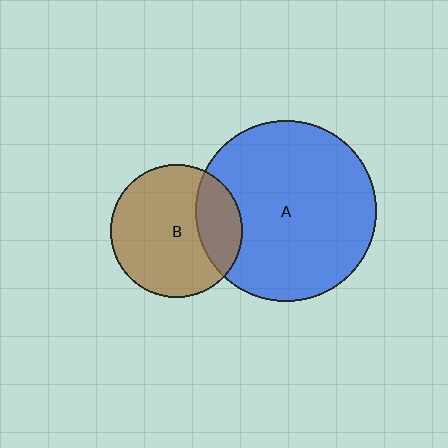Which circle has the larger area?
Circle A (blue).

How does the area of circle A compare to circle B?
Approximately 1.9 times.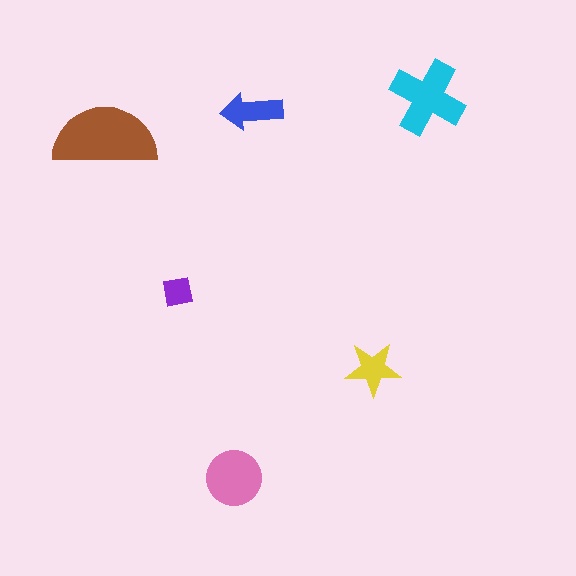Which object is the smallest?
The purple square.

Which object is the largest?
The brown semicircle.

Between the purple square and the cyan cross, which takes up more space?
The cyan cross.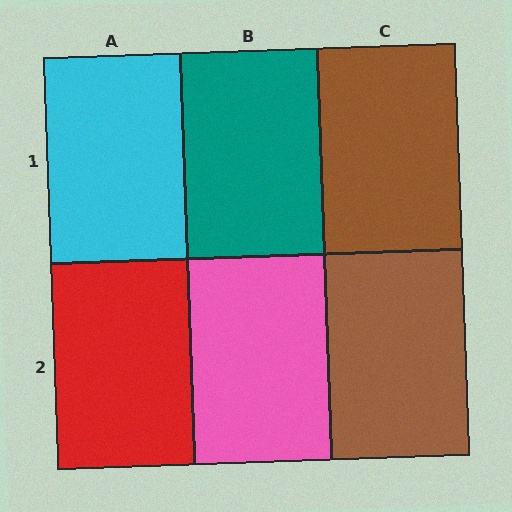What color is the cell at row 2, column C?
Brown.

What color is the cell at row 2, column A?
Red.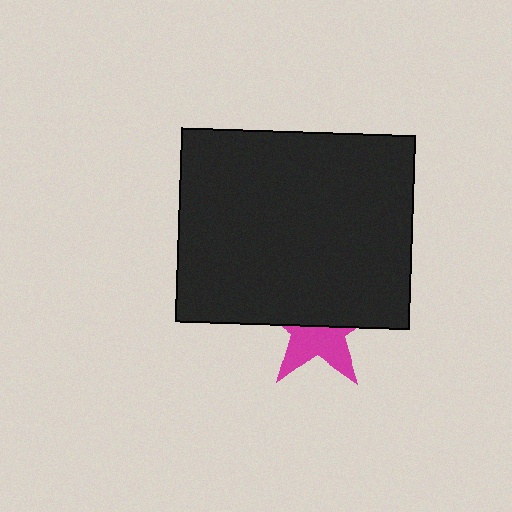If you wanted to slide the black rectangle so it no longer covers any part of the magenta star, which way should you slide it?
Slide it up — that is the most direct way to separate the two shapes.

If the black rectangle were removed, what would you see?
You would see the complete magenta star.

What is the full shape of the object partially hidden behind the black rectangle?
The partially hidden object is a magenta star.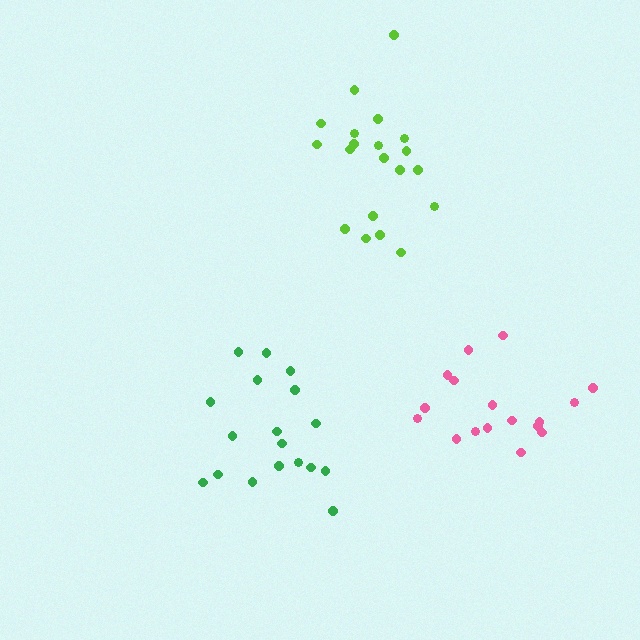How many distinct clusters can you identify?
There are 3 distinct clusters.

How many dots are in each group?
Group 1: 18 dots, Group 2: 17 dots, Group 3: 20 dots (55 total).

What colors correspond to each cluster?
The clusters are colored: green, pink, lime.